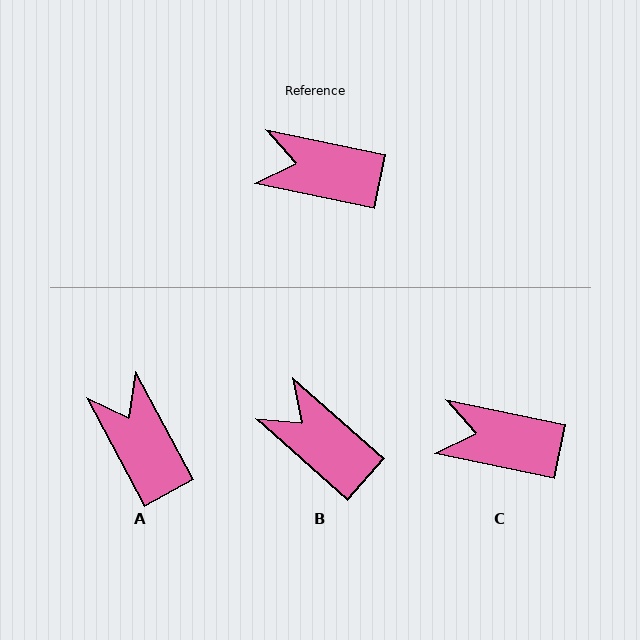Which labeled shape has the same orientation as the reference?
C.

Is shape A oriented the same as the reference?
No, it is off by about 50 degrees.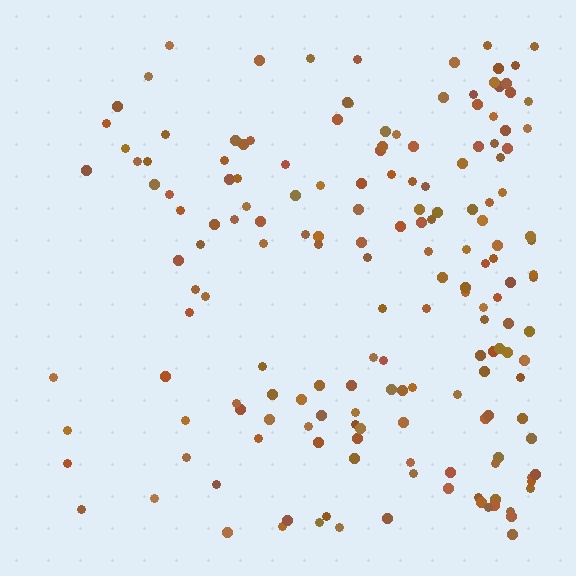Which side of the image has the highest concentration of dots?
The right.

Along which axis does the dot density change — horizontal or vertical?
Horizontal.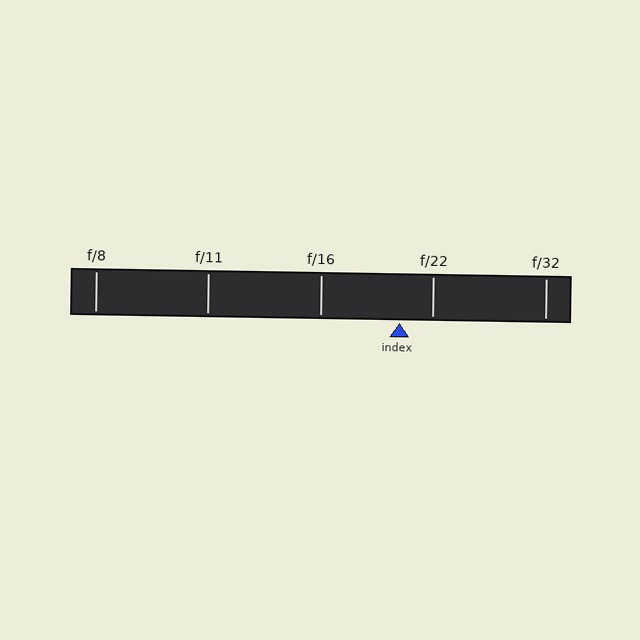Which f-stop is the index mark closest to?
The index mark is closest to f/22.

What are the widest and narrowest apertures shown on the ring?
The widest aperture shown is f/8 and the narrowest is f/32.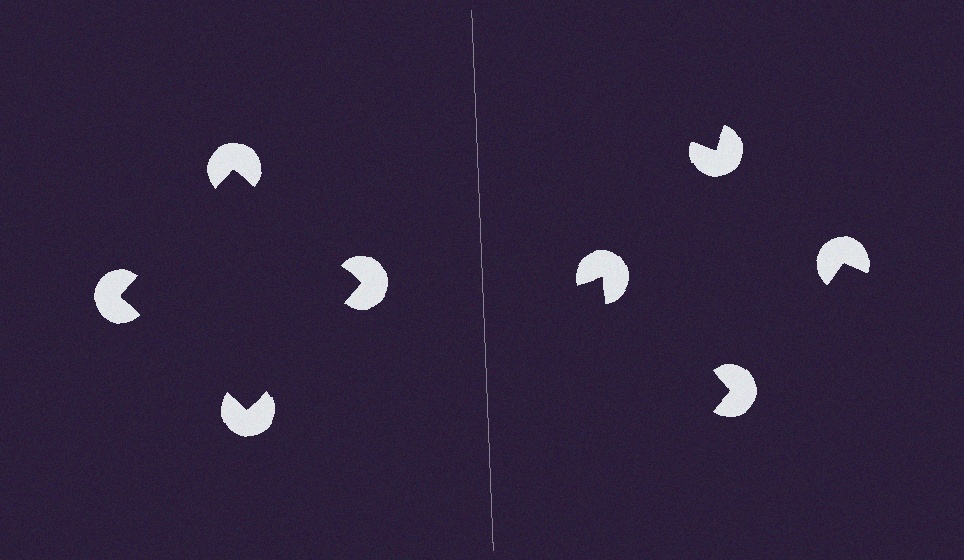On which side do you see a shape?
An illusory square appears on the left side. On the right side the wedge cuts are rotated, so no coherent shape forms.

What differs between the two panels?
The pac-man discs are positioned identically on both sides; only the wedge orientations differ. On the left they align to a square; on the right they are misaligned.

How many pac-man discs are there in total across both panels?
8 — 4 on each side.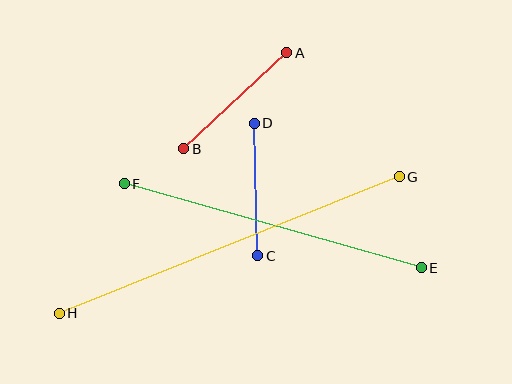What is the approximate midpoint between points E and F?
The midpoint is at approximately (273, 226) pixels.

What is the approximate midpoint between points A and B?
The midpoint is at approximately (235, 101) pixels.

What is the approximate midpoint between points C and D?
The midpoint is at approximately (256, 189) pixels.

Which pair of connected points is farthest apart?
Points G and H are farthest apart.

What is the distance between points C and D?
The distance is approximately 133 pixels.